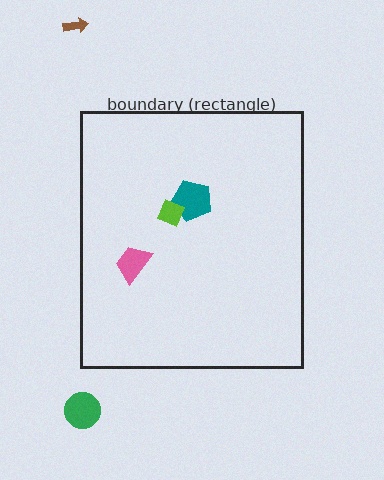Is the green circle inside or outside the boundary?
Outside.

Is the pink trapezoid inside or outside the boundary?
Inside.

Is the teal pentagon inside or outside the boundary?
Inside.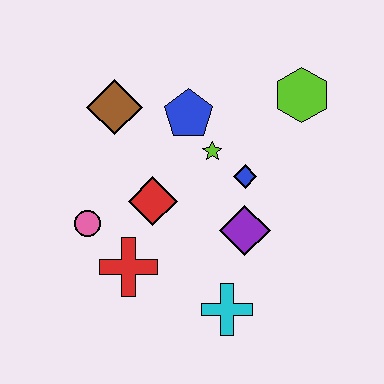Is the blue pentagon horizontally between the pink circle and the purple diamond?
Yes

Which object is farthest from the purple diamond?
The brown diamond is farthest from the purple diamond.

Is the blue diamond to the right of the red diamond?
Yes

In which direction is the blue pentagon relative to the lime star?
The blue pentagon is above the lime star.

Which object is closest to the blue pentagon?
The lime star is closest to the blue pentagon.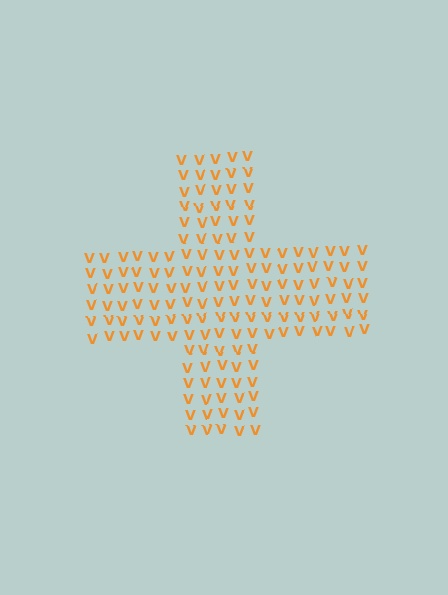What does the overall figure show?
The overall figure shows a cross.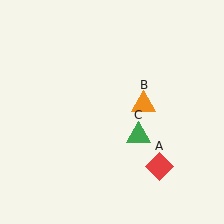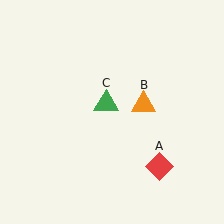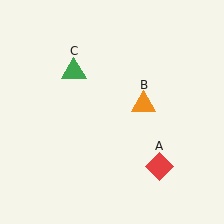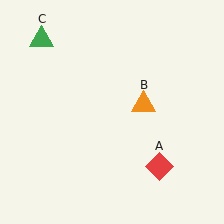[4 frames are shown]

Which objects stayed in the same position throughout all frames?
Red diamond (object A) and orange triangle (object B) remained stationary.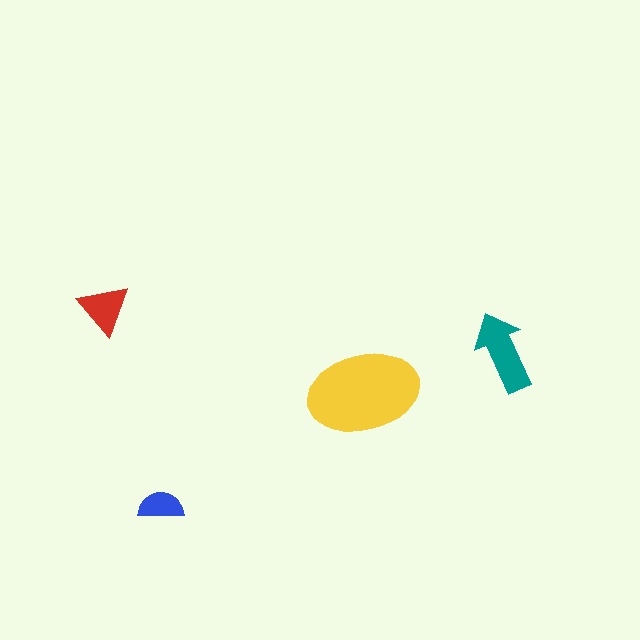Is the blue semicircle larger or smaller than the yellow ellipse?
Smaller.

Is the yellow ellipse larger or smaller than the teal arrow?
Larger.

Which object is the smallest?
The blue semicircle.